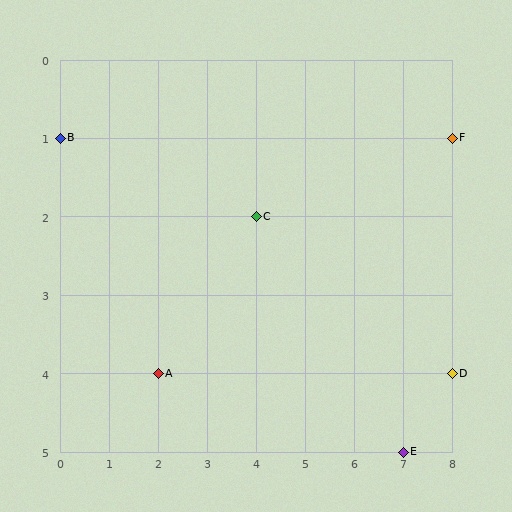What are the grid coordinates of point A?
Point A is at grid coordinates (2, 4).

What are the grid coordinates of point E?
Point E is at grid coordinates (7, 5).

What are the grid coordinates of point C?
Point C is at grid coordinates (4, 2).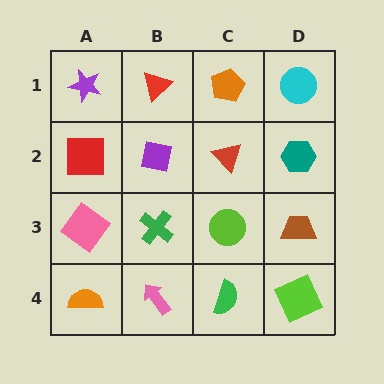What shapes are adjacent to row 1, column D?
A teal hexagon (row 2, column D), an orange pentagon (row 1, column C).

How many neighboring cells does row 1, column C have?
3.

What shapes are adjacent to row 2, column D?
A cyan circle (row 1, column D), a brown trapezoid (row 3, column D), a red triangle (row 2, column C).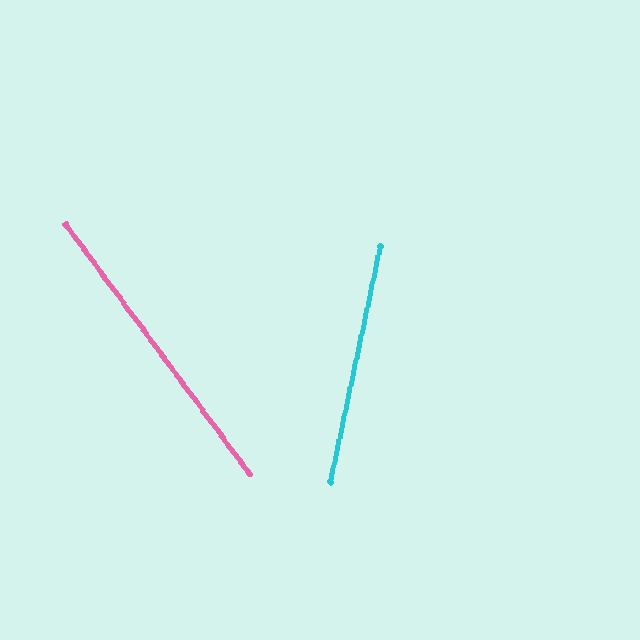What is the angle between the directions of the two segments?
Approximately 49 degrees.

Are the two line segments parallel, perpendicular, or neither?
Neither parallel nor perpendicular — they differ by about 49°.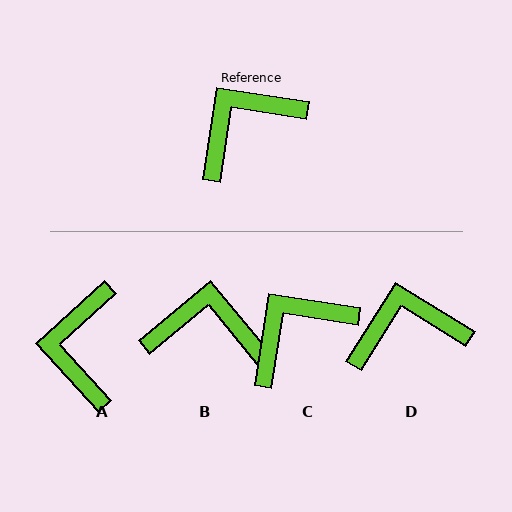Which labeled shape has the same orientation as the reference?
C.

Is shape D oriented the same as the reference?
No, it is off by about 23 degrees.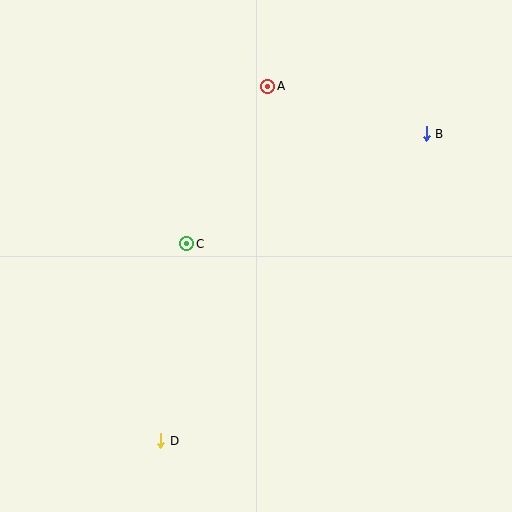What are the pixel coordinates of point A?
Point A is at (268, 86).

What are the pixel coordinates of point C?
Point C is at (187, 244).